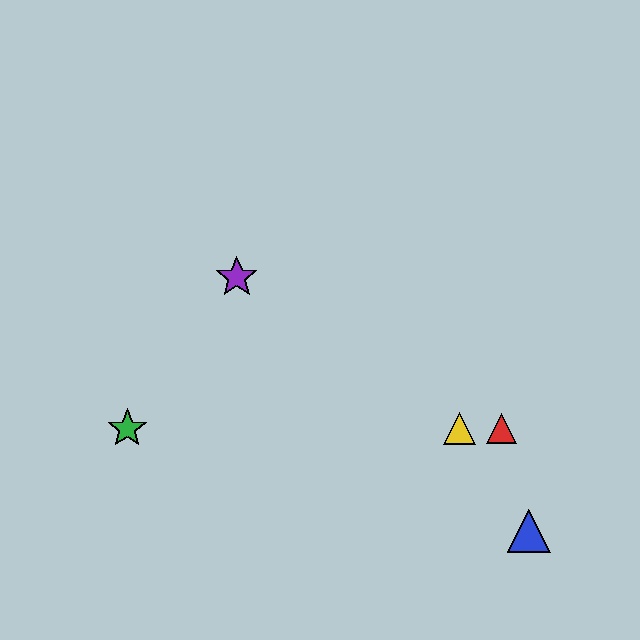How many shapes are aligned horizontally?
3 shapes (the red triangle, the green star, the yellow triangle) are aligned horizontally.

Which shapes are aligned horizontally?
The red triangle, the green star, the yellow triangle are aligned horizontally.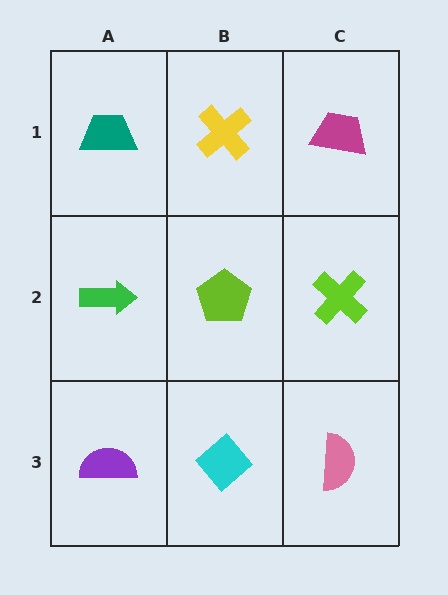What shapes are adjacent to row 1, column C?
A lime cross (row 2, column C), a yellow cross (row 1, column B).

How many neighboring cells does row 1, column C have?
2.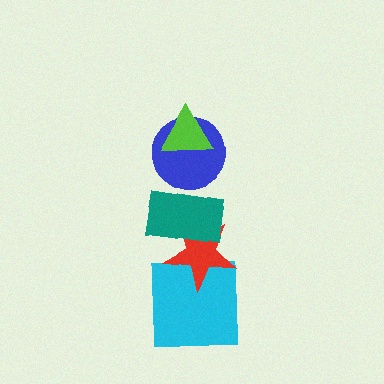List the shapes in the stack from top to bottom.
From top to bottom: the lime triangle, the blue circle, the teal rectangle, the red star, the cyan square.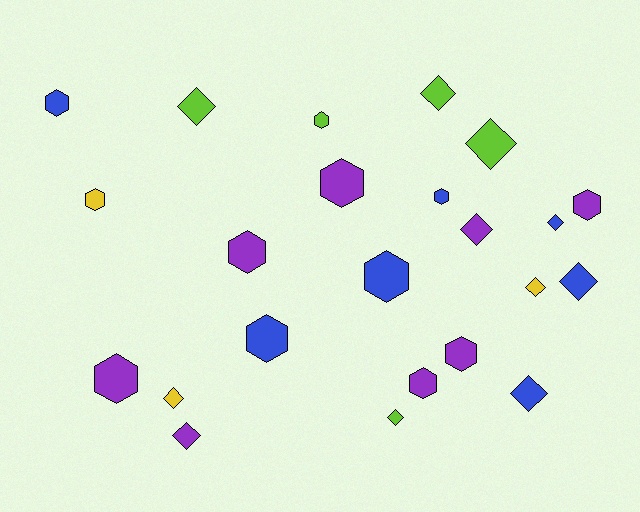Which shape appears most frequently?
Hexagon, with 12 objects.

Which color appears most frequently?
Purple, with 8 objects.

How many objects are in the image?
There are 23 objects.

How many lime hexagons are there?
There is 1 lime hexagon.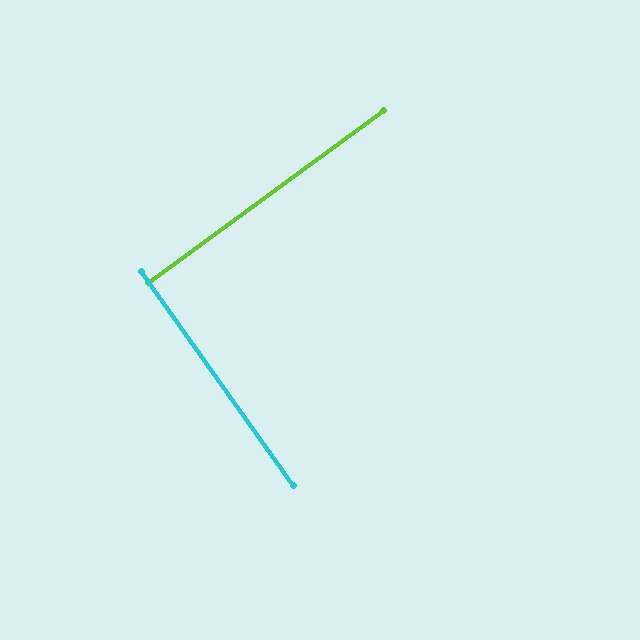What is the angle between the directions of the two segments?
Approximately 89 degrees.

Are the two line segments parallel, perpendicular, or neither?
Perpendicular — they meet at approximately 89°.